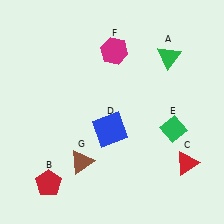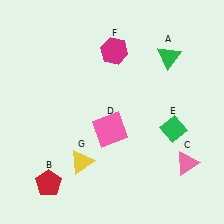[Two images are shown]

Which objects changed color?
C changed from red to pink. D changed from blue to pink. G changed from brown to yellow.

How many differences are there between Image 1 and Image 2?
There are 3 differences between the two images.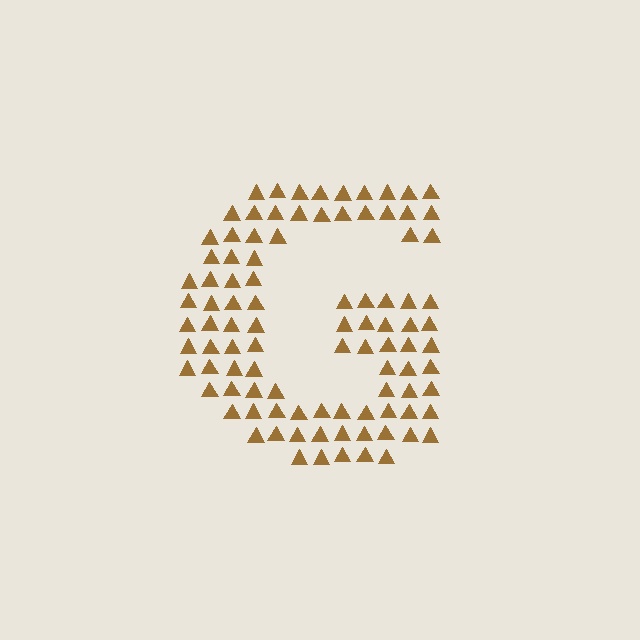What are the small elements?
The small elements are triangles.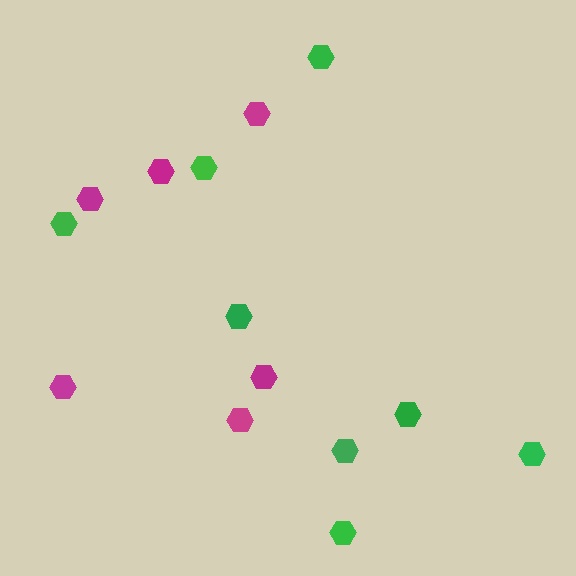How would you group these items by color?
There are 2 groups: one group of green hexagons (8) and one group of magenta hexagons (6).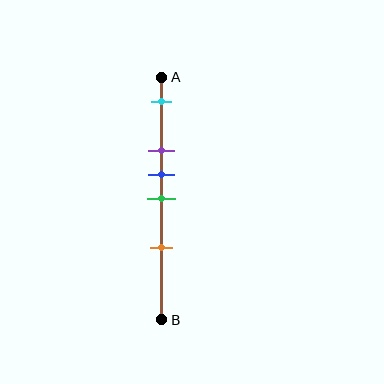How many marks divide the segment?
There are 5 marks dividing the segment.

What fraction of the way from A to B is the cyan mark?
The cyan mark is approximately 10% (0.1) of the way from A to B.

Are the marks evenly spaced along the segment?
No, the marks are not evenly spaced.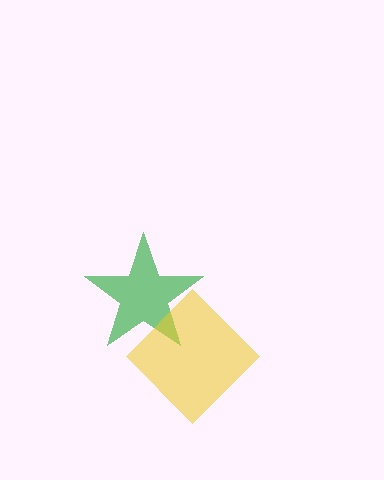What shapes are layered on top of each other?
The layered shapes are: a green star, a yellow diamond.